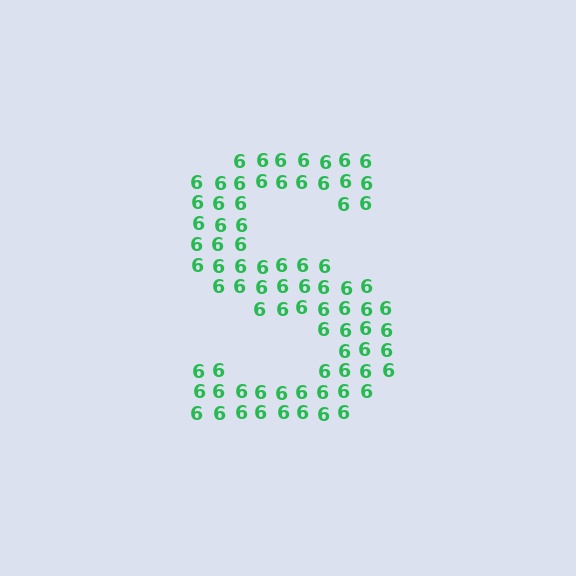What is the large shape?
The large shape is the letter S.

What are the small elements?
The small elements are digit 6's.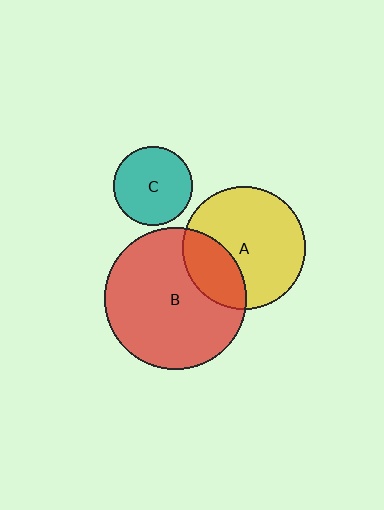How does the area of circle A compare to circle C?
Approximately 2.5 times.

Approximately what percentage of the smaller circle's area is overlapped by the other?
Approximately 30%.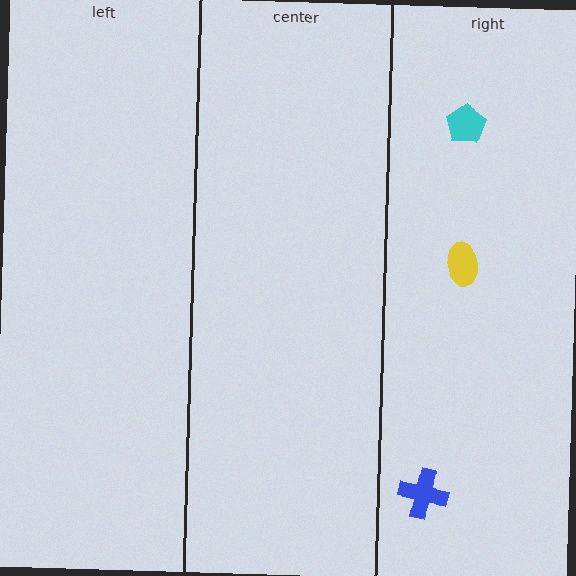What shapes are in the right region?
The yellow ellipse, the blue cross, the cyan pentagon.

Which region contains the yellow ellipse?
The right region.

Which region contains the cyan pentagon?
The right region.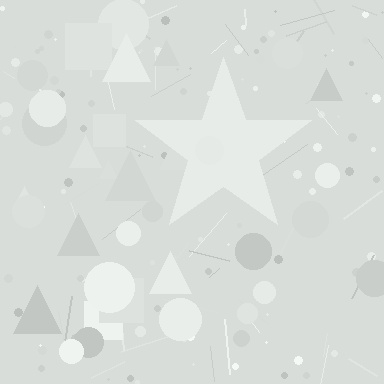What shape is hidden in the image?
A star is hidden in the image.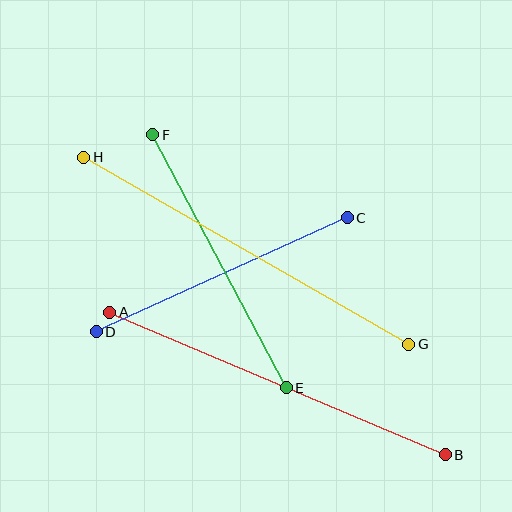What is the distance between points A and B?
The distance is approximately 365 pixels.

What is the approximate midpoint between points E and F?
The midpoint is at approximately (219, 261) pixels.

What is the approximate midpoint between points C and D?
The midpoint is at approximately (222, 275) pixels.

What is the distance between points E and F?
The distance is approximately 286 pixels.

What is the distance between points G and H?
The distance is approximately 375 pixels.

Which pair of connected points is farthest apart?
Points G and H are farthest apart.